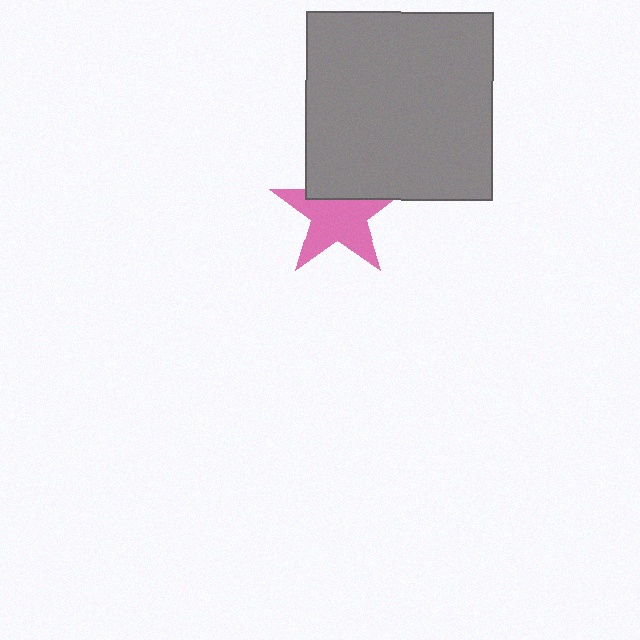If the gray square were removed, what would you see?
You would see the complete pink star.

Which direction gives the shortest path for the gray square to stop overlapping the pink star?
Moving up gives the shortest separation.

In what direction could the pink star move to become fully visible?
The pink star could move down. That would shift it out from behind the gray square entirely.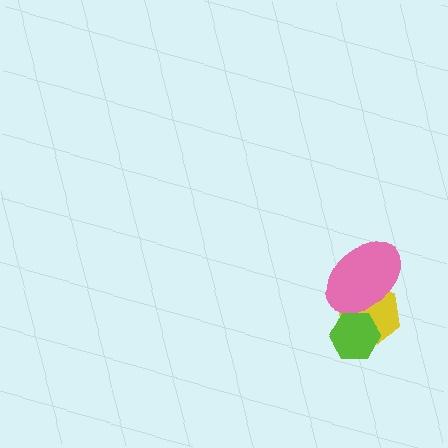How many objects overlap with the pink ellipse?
2 objects overlap with the pink ellipse.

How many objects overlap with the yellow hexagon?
2 objects overlap with the yellow hexagon.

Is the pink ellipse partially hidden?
Yes, it is partially covered by another shape.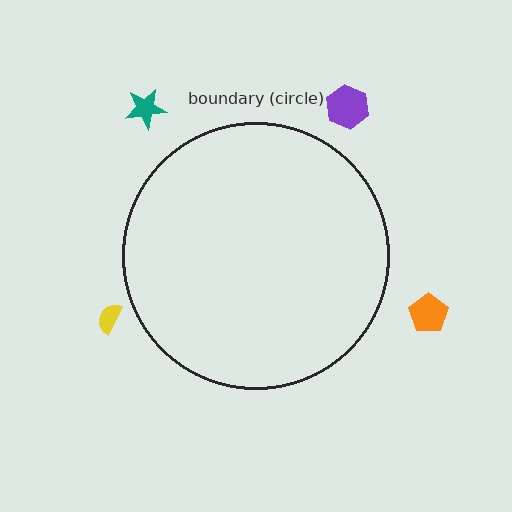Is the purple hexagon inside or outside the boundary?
Outside.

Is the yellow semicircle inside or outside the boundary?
Outside.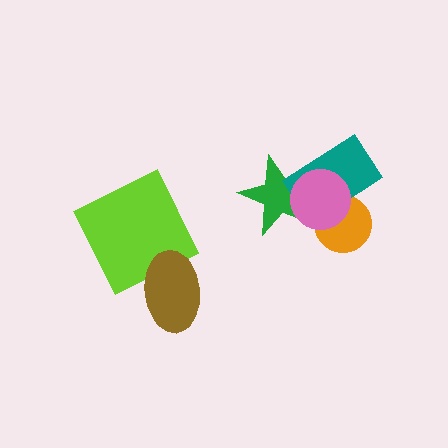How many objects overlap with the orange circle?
2 objects overlap with the orange circle.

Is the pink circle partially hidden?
No, no other shape covers it.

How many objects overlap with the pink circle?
3 objects overlap with the pink circle.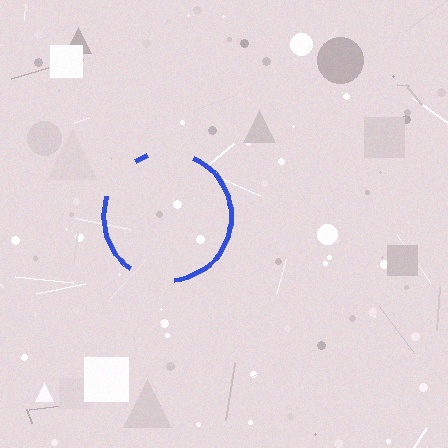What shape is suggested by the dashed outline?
The dashed outline suggests a circle.